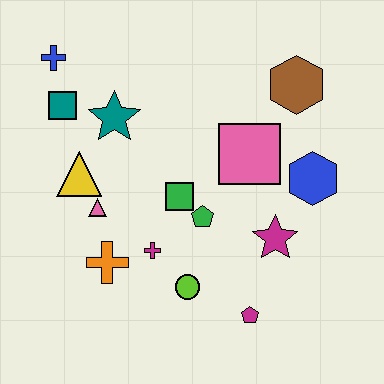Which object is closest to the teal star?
The teal square is closest to the teal star.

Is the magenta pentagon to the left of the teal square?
No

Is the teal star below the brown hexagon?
Yes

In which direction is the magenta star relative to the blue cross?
The magenta star is to the right of the blue cross.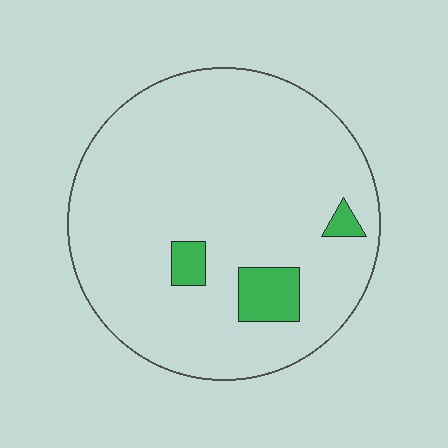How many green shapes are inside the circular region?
3.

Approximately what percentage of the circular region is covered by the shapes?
Approximately 10%.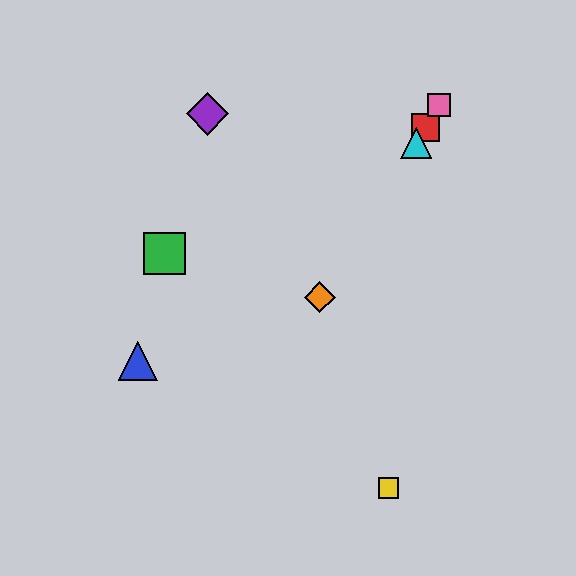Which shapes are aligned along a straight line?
The red square, the orange diamond, the cyan triangle, the pink square are aligned along a straight line.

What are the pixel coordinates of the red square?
The red square is at (425, 128).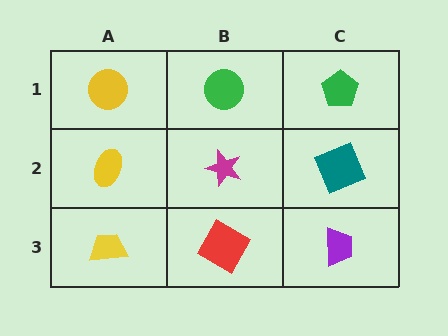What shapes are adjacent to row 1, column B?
A magenta star (row 2, column B), a yellow circle (row 1, column A), a green pentagon (row 1, column C).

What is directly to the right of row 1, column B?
A green pentagon.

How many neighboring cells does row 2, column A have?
3.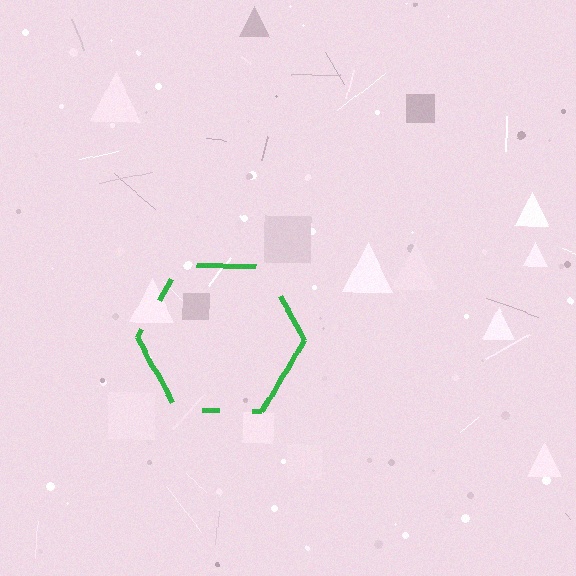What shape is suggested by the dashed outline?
The dashed outline suggests a hexagon.